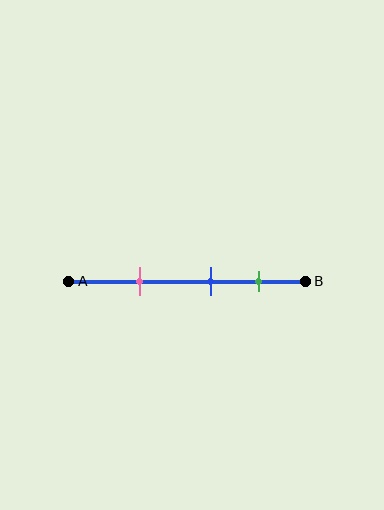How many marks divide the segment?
There are 3 marks dividing the segment.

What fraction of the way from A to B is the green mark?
The green mark is approximately 80% (0.8) of the way from A to B.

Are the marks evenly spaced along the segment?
Yes, the marks are approximately evenly spaced.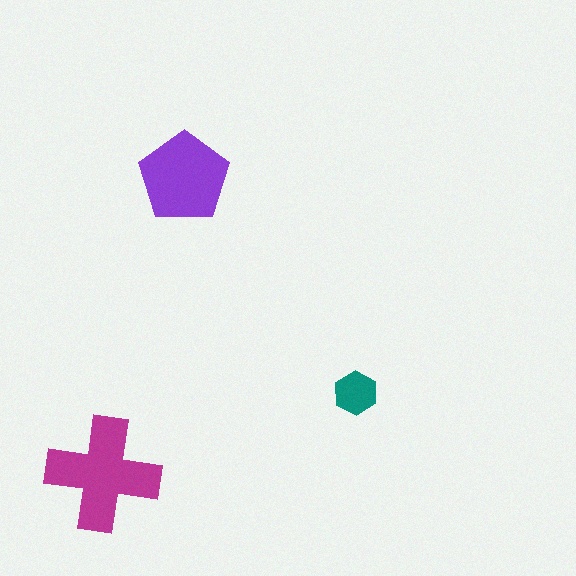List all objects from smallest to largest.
The teal hexagon, the purple pentagon, the magenta cross.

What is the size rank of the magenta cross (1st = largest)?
1st.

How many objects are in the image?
There are 3 objects in the image.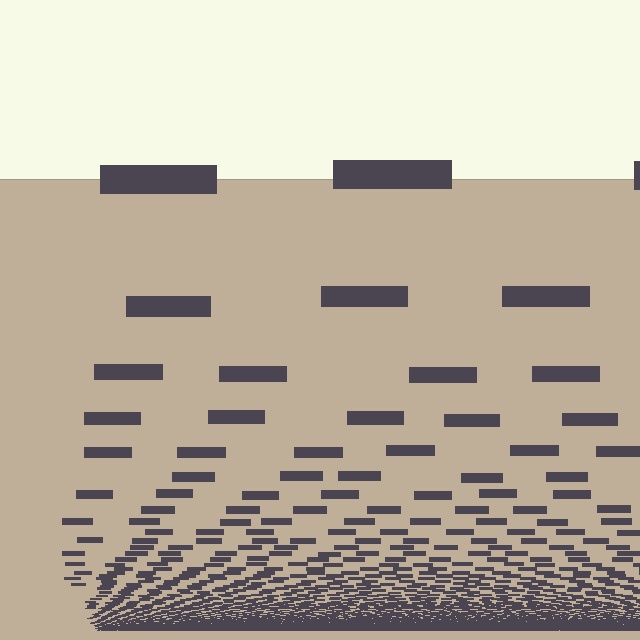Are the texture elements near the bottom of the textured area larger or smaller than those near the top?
Smaller. The gradient is inverted — elements near the bottom are smaller and denser.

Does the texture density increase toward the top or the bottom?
Density increases toward the bottom.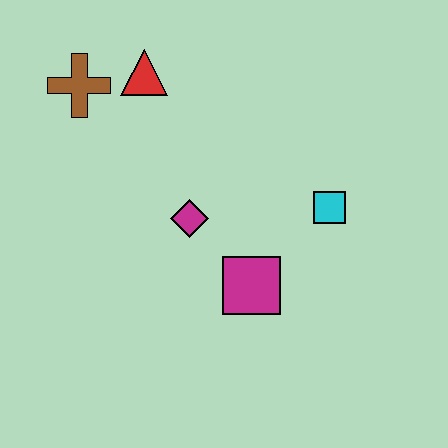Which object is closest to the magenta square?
The magenta diamond is closest to the magenta square.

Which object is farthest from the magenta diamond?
The brown cross is farthest from the magenta diamond.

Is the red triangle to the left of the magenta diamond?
Yes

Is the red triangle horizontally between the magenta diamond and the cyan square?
No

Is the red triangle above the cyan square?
Yes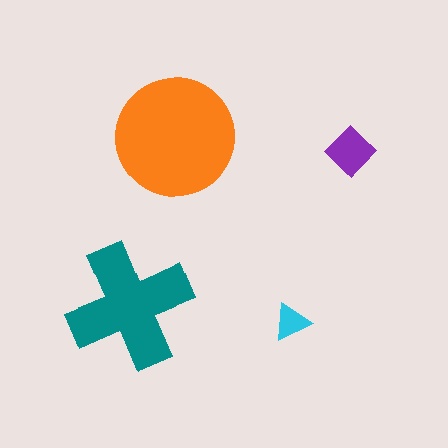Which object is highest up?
The orange circle is topmost.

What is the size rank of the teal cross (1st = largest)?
2nd.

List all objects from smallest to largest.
The cyan triangle, the purple diamond, the teal cross, the orange circle.